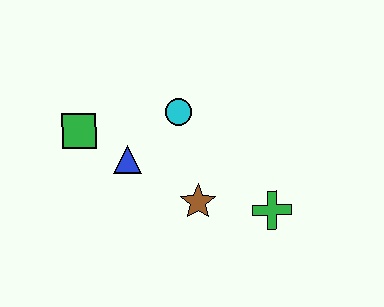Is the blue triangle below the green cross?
No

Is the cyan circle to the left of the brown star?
Yes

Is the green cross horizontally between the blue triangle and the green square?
No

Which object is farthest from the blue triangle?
The green cross is farthest from the blue triangle.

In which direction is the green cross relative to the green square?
The green cross is to the right of the green square.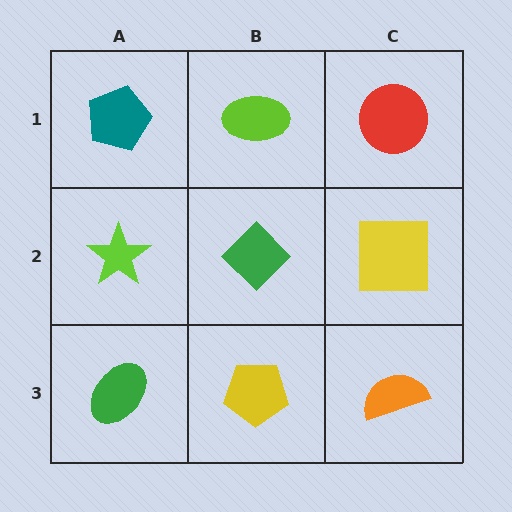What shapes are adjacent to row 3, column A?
A lime star (row 2, column A), a yellow pentagon (row 3, column B).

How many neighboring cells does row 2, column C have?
3.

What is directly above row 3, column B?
A green diamond.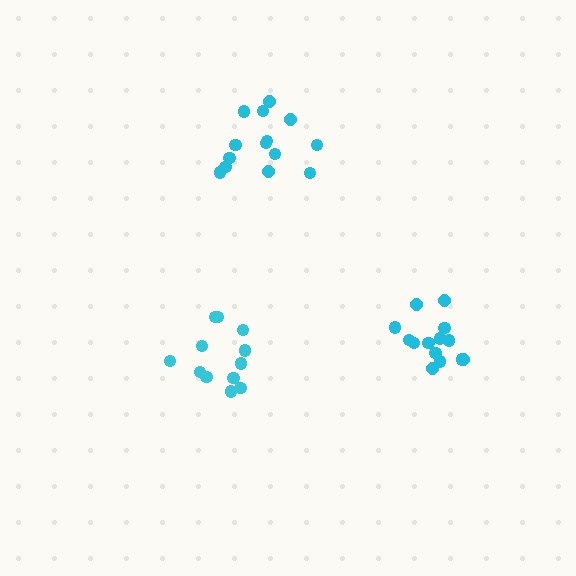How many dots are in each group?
Group 1: 14 dots, Group 2: 12 dots, Group 3: 14 dots (40 total).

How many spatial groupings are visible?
There are 3 spatial groupings.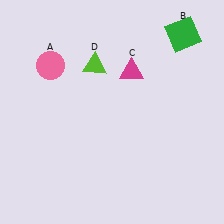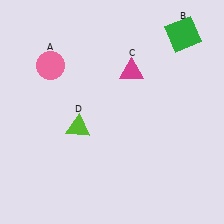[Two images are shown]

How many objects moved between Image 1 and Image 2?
1 object moved between the two images.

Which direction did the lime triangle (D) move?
The lime triangle (D) moved down.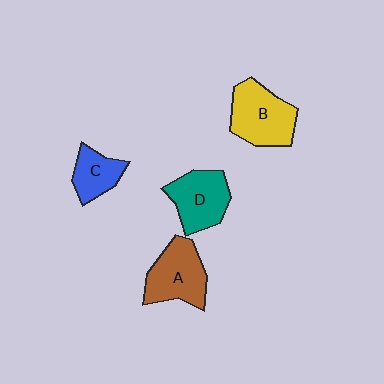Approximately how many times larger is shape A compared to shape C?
Approximately 1.6 times.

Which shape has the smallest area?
Shape C (blue).